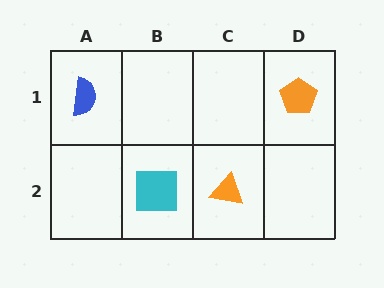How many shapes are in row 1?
2 shapes.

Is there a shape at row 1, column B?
No, that cell is empty.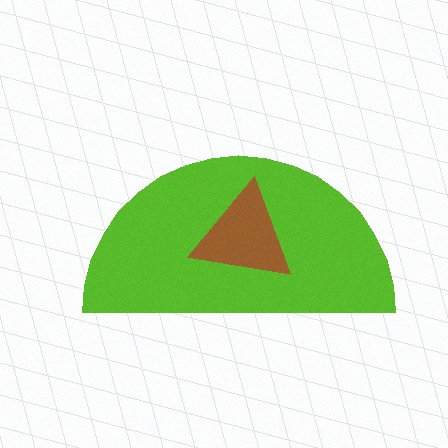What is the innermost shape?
The brown triangle.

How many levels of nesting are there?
2.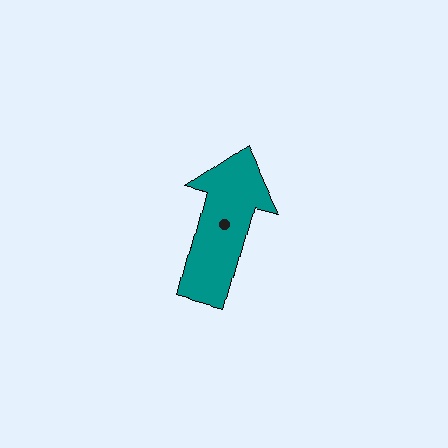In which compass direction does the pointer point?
North.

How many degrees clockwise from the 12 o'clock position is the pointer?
Approximately 15 degrees.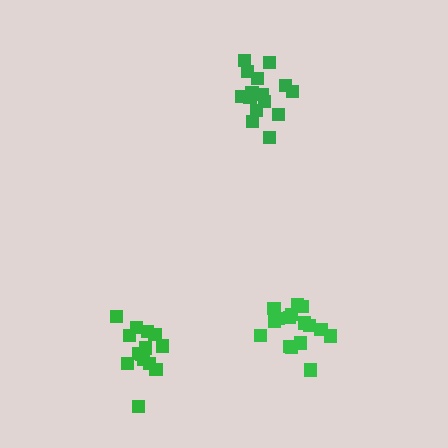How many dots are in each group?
Group 1: 14 dots, Group 2: 15 dots, Group 3: 16 dots (45 total).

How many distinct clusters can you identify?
There are 3 distinct clusters.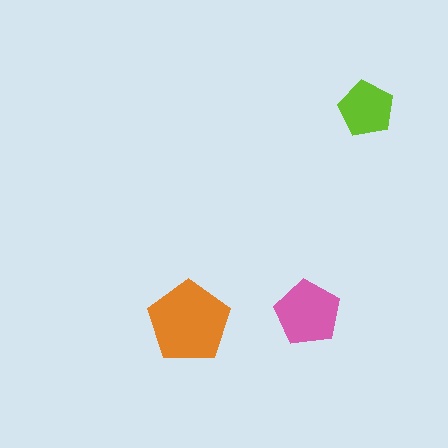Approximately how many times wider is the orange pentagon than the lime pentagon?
About 1.5 times wider.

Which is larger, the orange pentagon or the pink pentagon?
The orange one.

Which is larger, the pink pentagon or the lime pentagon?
The pink one.